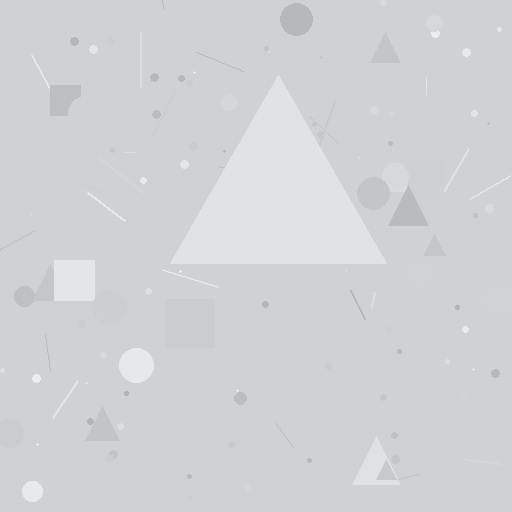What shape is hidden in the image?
A triangle is hidden in the image.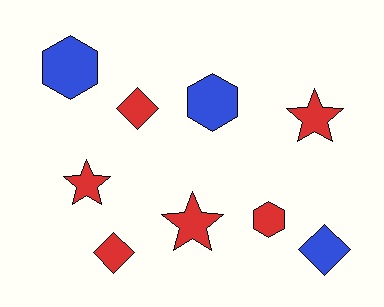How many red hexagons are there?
There is 1 red hexagon.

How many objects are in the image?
There are 9 objects.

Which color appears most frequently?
Red, with 6 objects.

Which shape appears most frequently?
Diamond, with 3 objects.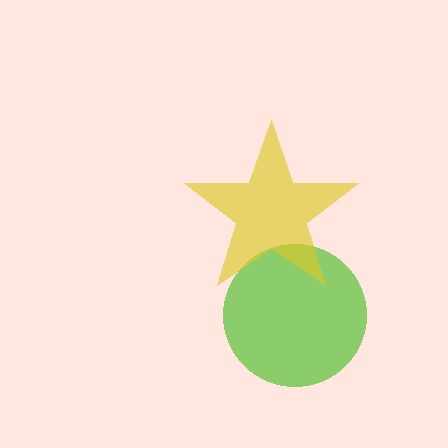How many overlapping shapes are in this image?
There are 2 overlapping shapes in the image.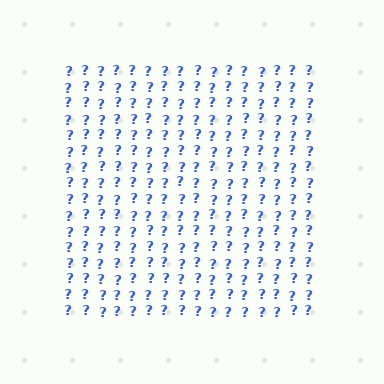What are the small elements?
The small elements are question marks.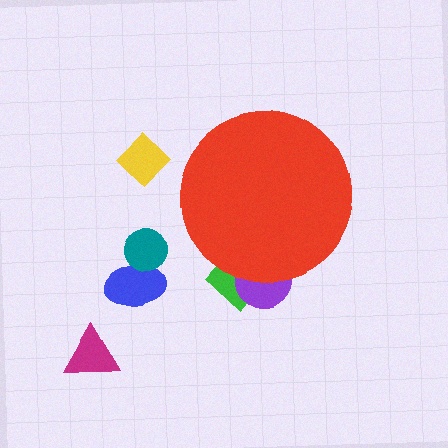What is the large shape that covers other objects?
A red circle.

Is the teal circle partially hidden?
No, the teal circle is fully visible.